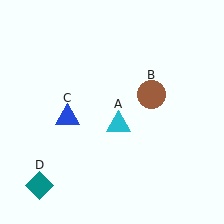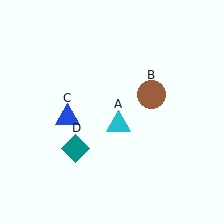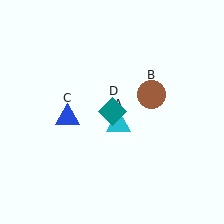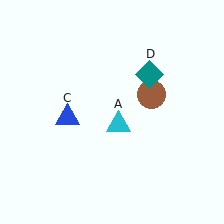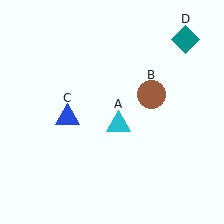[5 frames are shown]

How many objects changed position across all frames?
1 object changed position: teal diamond (object D).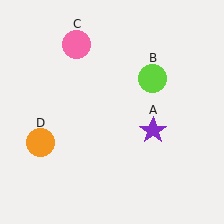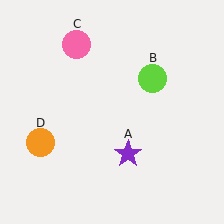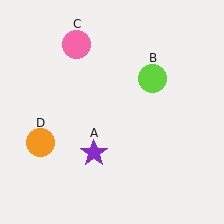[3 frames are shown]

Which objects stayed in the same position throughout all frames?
Lime circle (object B) and pink circle (object C) and orange circle (object D) remained stationary.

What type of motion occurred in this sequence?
The purple star (object A) rotated clockwise around the center of the scene.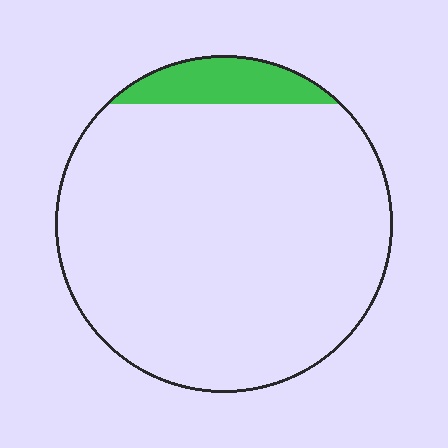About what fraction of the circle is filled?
About one tenth (1/10).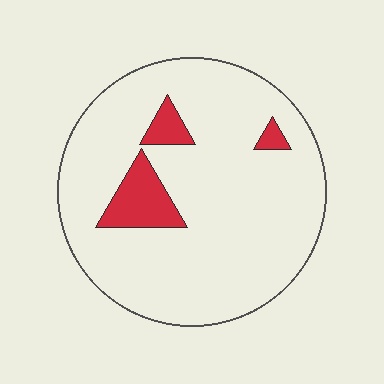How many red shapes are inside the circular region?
3.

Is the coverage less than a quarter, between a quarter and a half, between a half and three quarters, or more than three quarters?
Less than a quarter.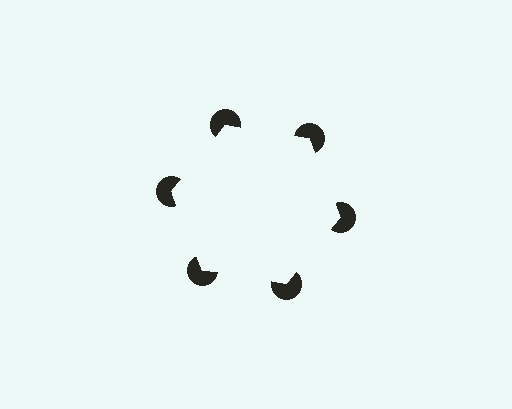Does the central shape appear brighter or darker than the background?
It typically appears slightly brighter than the background, even though no actual brightness change is drawn.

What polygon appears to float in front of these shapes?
An illusory hexagon — its edges are inferred from the aligned wedge cuts in the pac-man discs, not physically drawn.